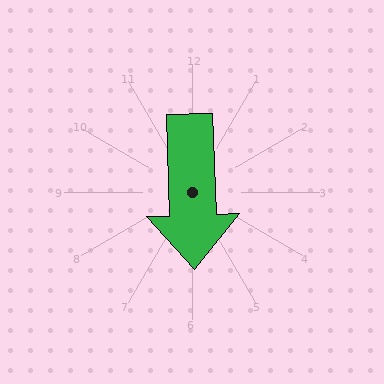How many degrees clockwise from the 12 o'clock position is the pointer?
Approximately 178 degrees.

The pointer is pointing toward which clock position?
Roughly 6 o'clock.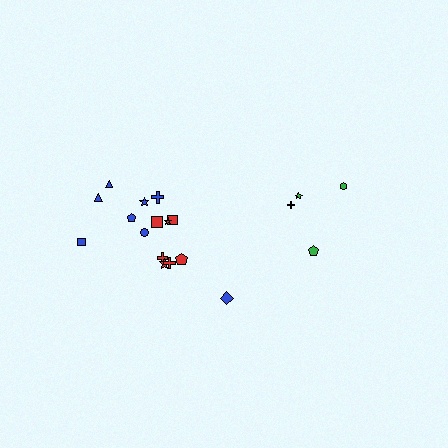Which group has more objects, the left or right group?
The left group.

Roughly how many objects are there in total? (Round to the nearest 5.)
Roughly 20 objects in total.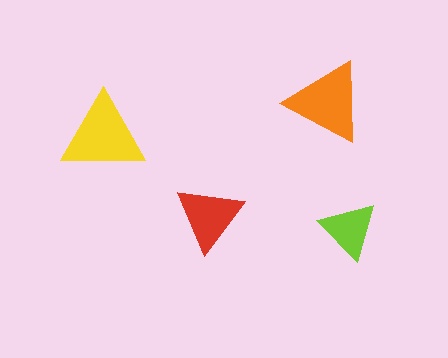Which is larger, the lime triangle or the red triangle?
The red one.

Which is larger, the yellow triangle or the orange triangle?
The yellow one.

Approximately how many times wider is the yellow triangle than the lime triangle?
About 1.5 times wider.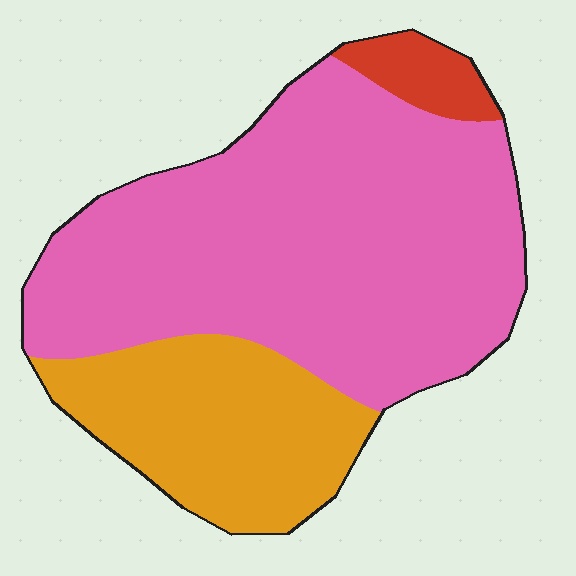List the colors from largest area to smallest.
From largest to smallest: pink, orange, red.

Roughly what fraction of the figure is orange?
Orange takes up about one quarter (1/4) of the figure.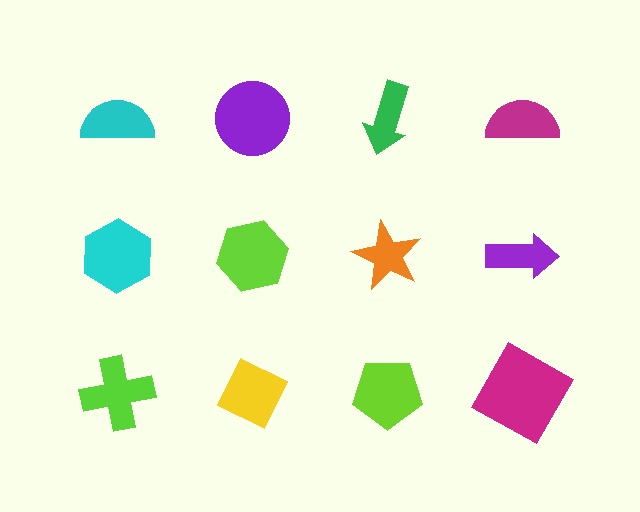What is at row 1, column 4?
A magenta semicircle.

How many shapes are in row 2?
4 shapes.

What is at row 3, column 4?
A magenta square.